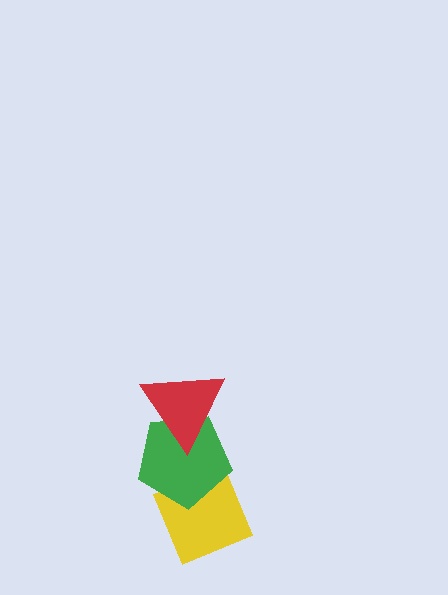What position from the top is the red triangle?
The red triangle is 1st from the top.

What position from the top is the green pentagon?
The green pentagon is 2nd from the top.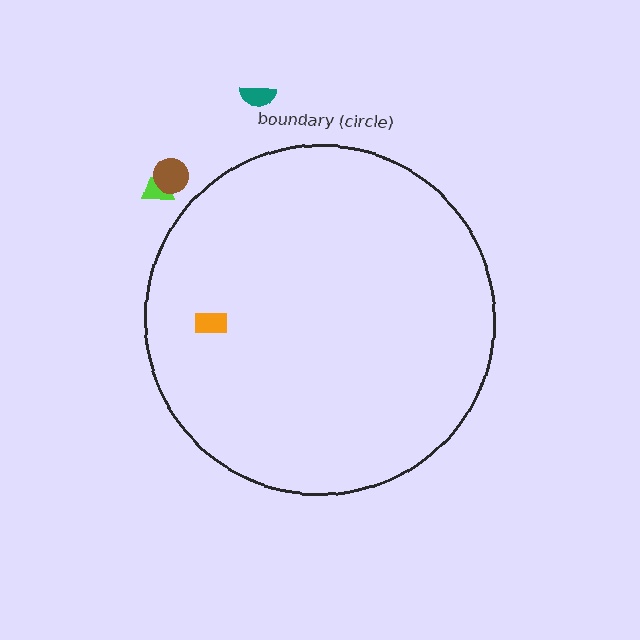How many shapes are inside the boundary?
1 inside, 3 outside.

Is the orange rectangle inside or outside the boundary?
Inside.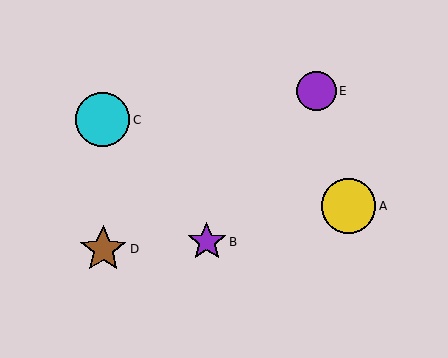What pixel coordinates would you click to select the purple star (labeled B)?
Click at (207, 242) to select the purple star B.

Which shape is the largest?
The yellow circle (labeled A) is the largest.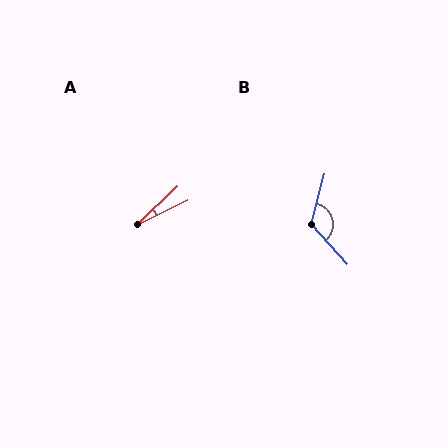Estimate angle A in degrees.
Approximately 18 degrees.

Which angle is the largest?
B, at approximately 123 degrees.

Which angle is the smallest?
A, at approximately 18 degrees.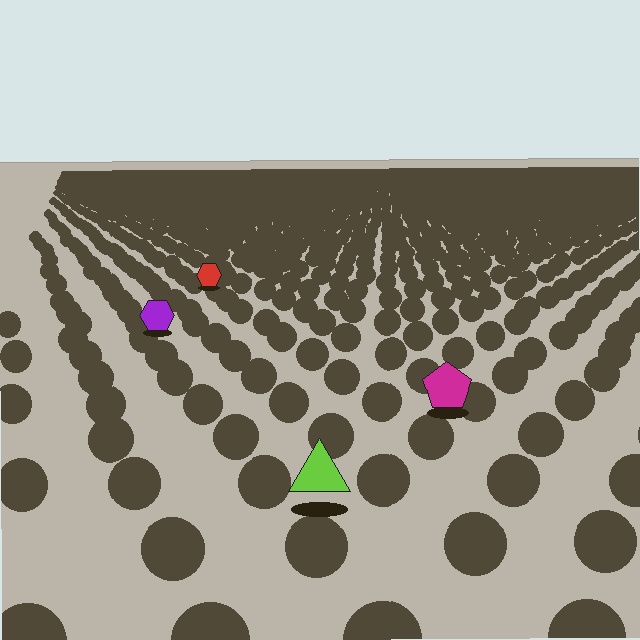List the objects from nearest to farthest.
From nearest to farthest: the lime triangle, the magenta pentagon, the purple hexagon, the red hexagon.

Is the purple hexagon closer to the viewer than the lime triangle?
No. The lime triangle is closer — you can tell from the texture gradient: the ground texture is coarser near it.